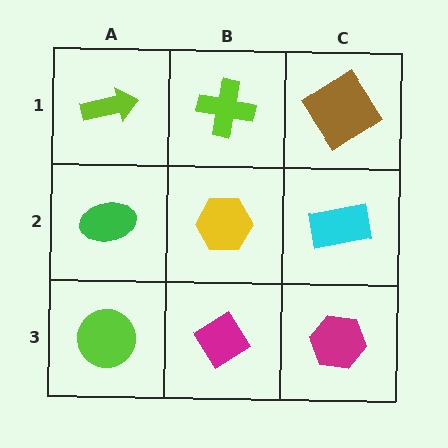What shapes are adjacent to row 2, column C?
A brown diamond (row 1, column C), a magenta hexagon (row 3, column C), a yellow hexagon (row 2, column B).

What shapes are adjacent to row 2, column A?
A lime arrow (row 1, column A), a lime circle (row 3, column A), a yellow hexagon (row 2, column B).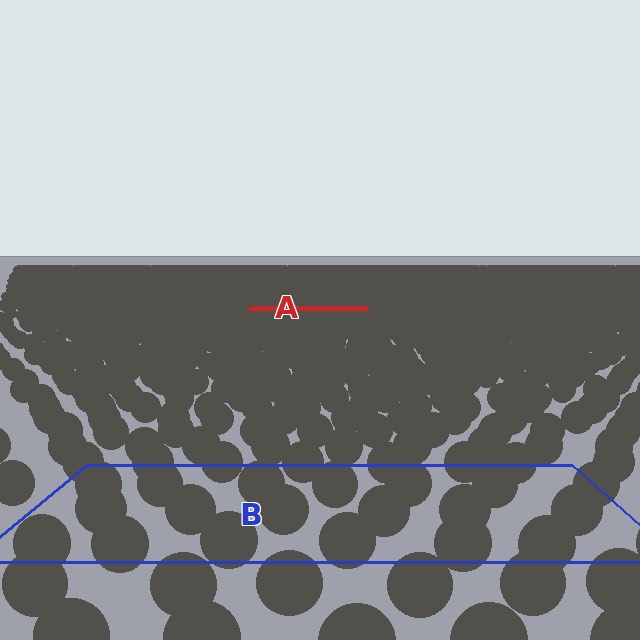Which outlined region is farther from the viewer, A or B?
Region A is farther from the viewer — the texture elements inside it appear smaller and more densely packed.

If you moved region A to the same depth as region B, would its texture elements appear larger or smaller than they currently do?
They would appear larger. At a closer depth, the same texture elements are projected at a bigger on-screen size.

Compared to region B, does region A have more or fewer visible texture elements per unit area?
Region A has more texture elements per unit area — they are packed more densely because it is farther away.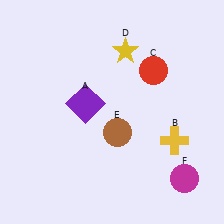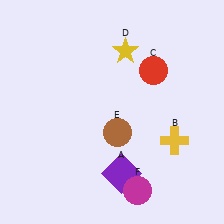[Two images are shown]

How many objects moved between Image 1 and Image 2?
2 objects moved between the two images.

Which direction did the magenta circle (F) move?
The magenta circle (F) moved left.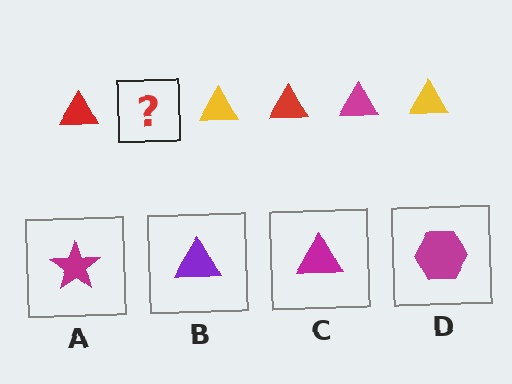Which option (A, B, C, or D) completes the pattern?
C.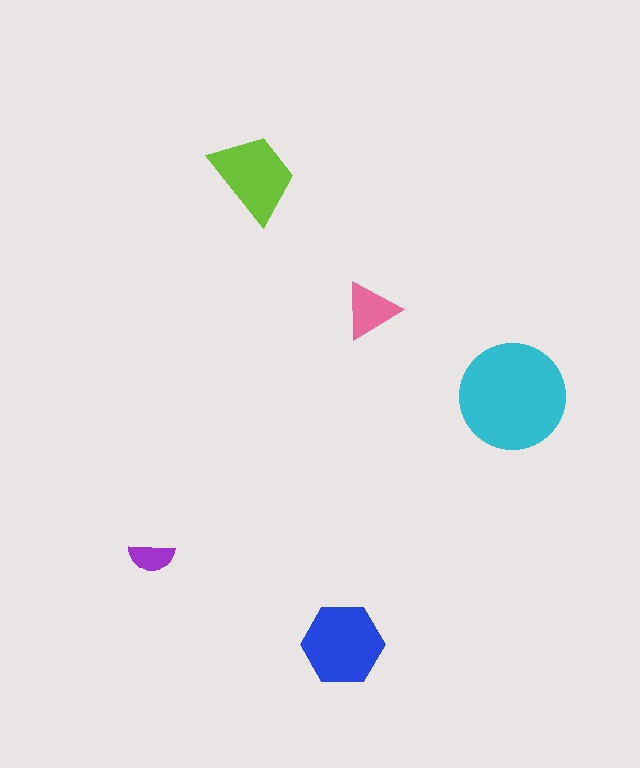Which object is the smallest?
The purple semicircle.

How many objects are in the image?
There are 5 objects in the image.